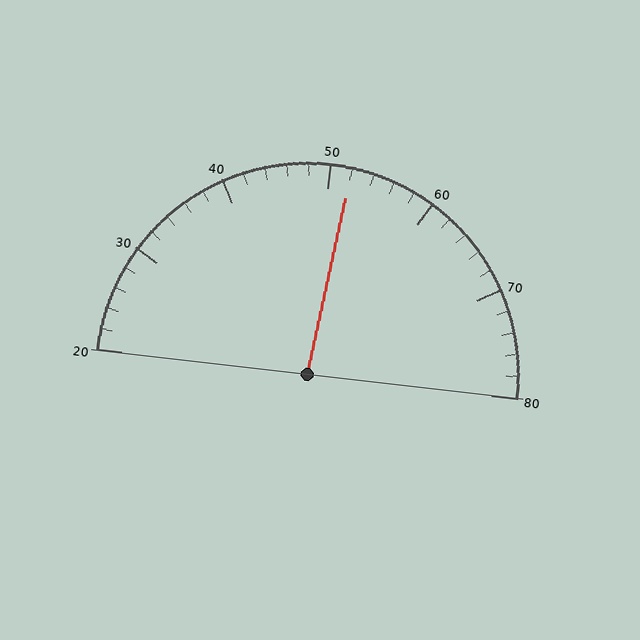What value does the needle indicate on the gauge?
The needle indicates approximately 52.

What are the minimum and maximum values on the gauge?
The gauge ranges from 20 to 80.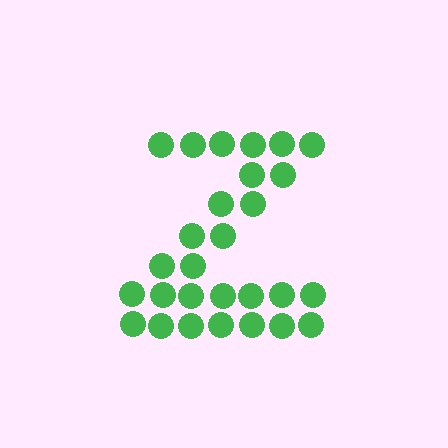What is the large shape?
The large shape is the letter Z.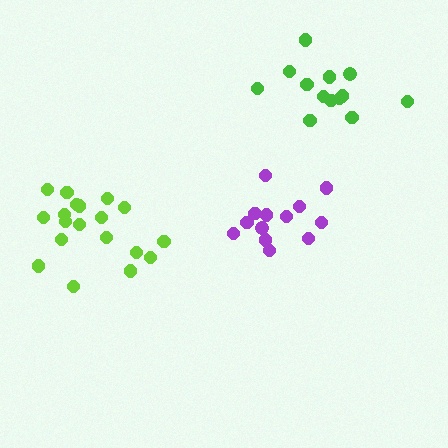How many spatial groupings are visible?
There are 3 spatial groupings.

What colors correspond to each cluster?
The clusters are colored: purple, lime, green.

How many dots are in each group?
Group 1: 13 dots, Group 2: 19 dots, Group 3: 13 dots (45 total).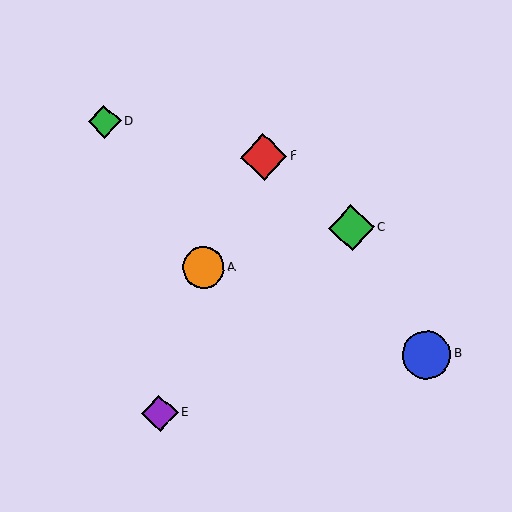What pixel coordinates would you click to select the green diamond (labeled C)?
Click at (351, 228) to select the green diamond C.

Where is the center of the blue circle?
The center of the blue circle is at (426, 355).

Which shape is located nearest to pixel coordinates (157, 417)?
The purple diamond (labeled E) at (160, 413) is nearest to that location.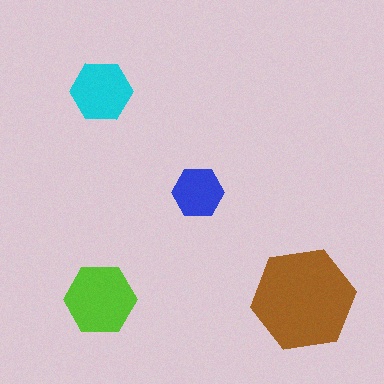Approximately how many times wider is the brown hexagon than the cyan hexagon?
About 1.5 times wider.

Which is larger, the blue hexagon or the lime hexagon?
The lime one.